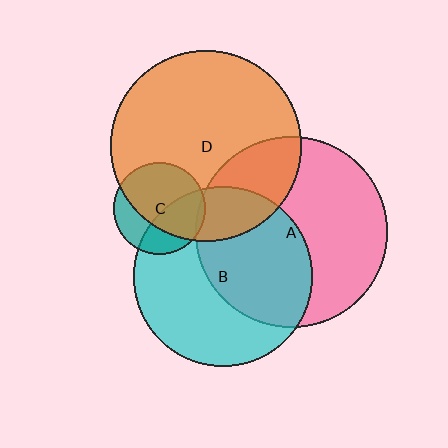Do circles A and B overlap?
Yes.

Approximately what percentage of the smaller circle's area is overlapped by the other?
Approximately 50%.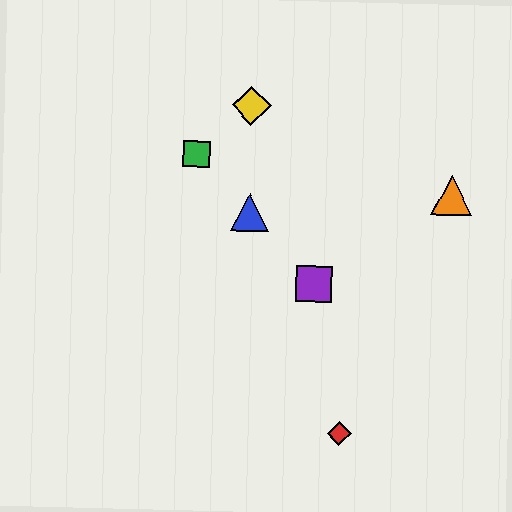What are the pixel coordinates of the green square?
The green square is at (197, 154).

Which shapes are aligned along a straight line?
The blue triangle, the green square, the purple square are aligned along a straight line.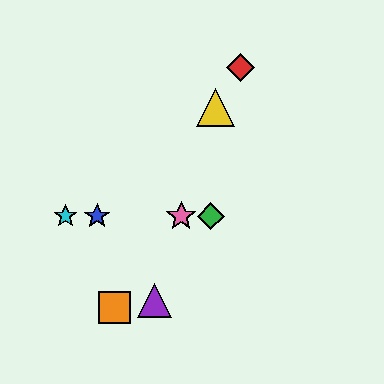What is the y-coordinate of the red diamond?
The red diamond is at y≈68.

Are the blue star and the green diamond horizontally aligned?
Yes, both are at y≈216.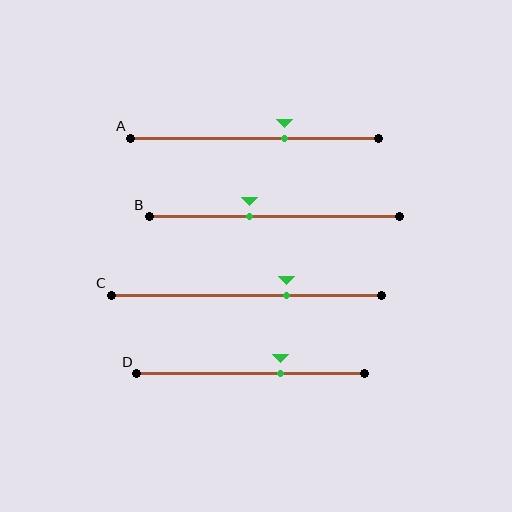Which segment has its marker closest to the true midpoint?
Segment B has its marker closest to the true midpoint.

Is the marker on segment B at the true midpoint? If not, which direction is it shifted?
No, the marker on segment B is shifted to the left by about 10% of the segment length.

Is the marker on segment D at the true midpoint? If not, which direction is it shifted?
No, the marker on segment D is shifted to the right by about 13% of the segment length.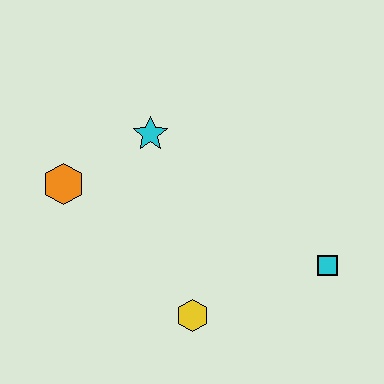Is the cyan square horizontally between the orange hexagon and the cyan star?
No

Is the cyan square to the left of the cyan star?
No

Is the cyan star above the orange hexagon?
Yes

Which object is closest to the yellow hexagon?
The cyan square is closest to the yellow hexagon.